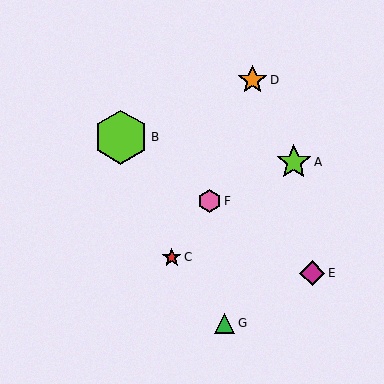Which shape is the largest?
The lime hexagon (labeled B) is the largest.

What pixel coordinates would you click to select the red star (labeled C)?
Click at (172, 257) to select the red star C.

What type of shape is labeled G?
Shape G is a green triangle.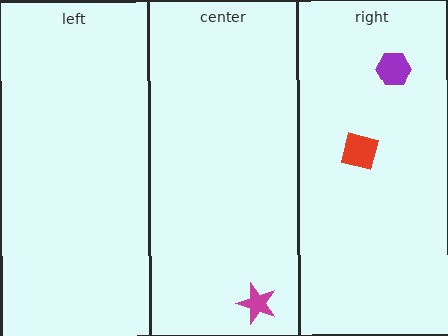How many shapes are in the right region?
2.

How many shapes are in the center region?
1.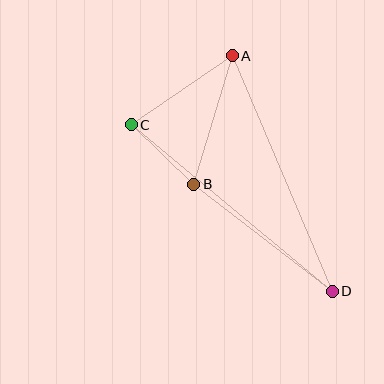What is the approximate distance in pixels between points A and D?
The distance between A and D is approximately 256 pixels.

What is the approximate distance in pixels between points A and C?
The distance between A and C is approximately 123 pixels.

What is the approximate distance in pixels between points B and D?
The distance between B and D is approximately 175 pixels.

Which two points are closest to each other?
Points B and C are closest to each other.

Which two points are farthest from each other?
Points C and D are farthest from each other.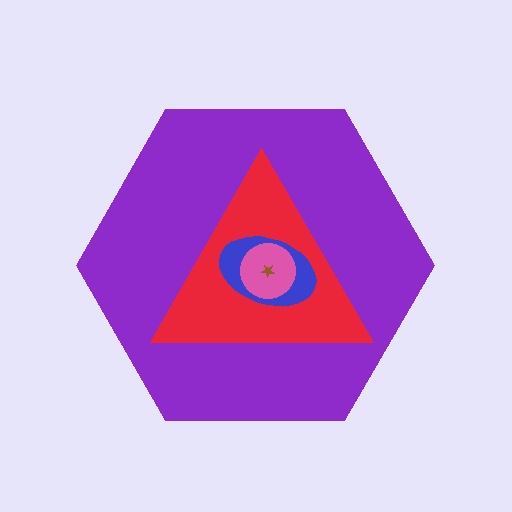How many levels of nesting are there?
5.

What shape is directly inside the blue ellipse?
The pink circle.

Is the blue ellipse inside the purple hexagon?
Yes.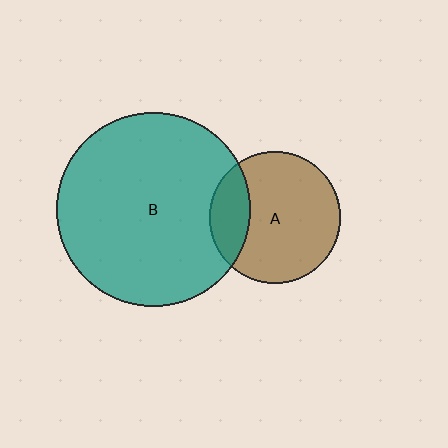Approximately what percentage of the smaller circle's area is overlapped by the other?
Approximately 20%.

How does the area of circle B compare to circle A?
Approximately 2.2 times.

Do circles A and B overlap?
Yes.